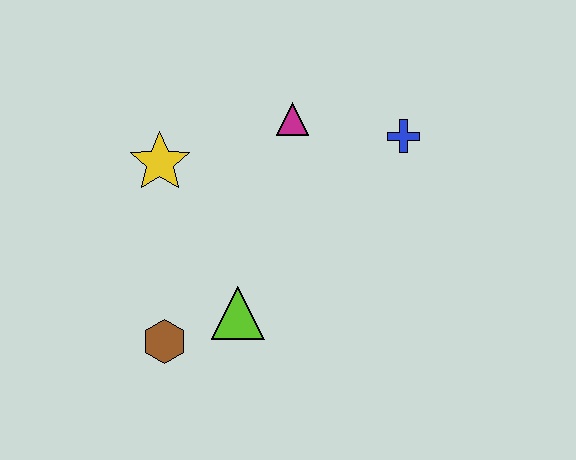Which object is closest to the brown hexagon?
The lime triangle is closest to the brown hexagon.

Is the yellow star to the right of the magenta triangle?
No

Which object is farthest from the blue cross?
The brown hexagon is farthest from the blue cross.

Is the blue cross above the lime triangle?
Yes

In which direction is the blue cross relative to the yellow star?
The blue cross is to the right of the yellow star.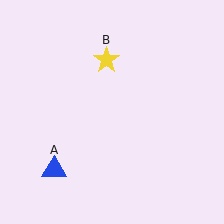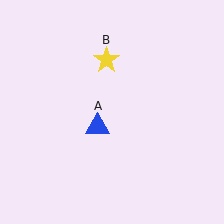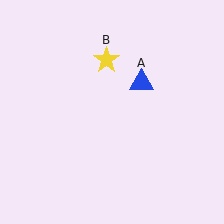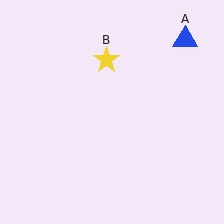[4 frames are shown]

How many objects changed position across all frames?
1 object changed position: blue triangle (object A).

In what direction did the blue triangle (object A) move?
The blue triangle (object A) moved up and to the right.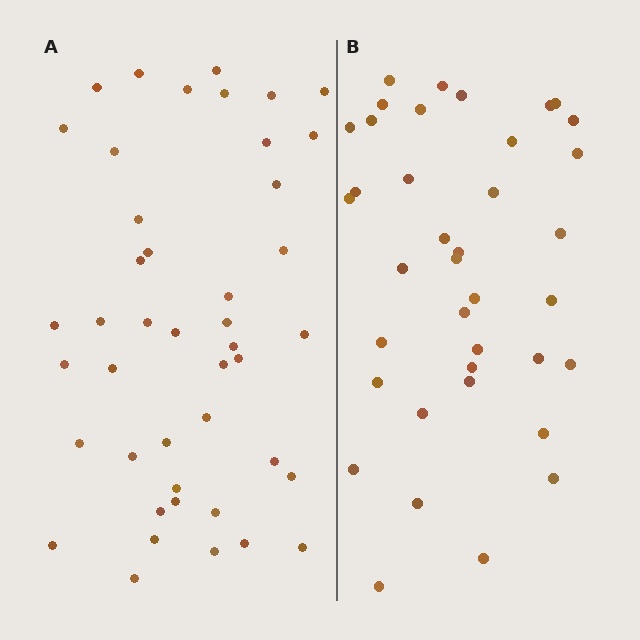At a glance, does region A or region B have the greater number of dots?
Region A (the left region) has more dots.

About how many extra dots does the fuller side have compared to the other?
Region A has about 6 more dots than region B.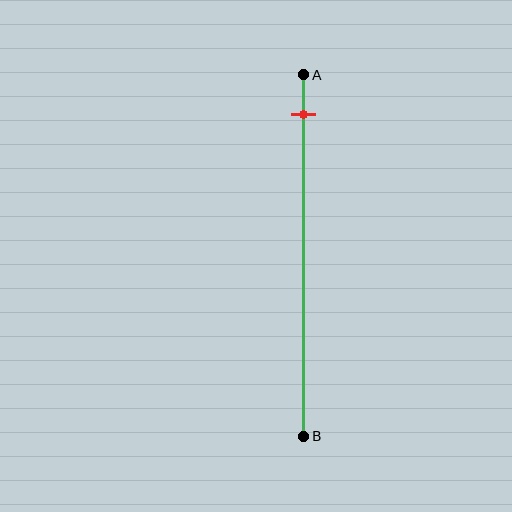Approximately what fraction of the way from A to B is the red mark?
The red mark is approximately 10% of the way from A to B.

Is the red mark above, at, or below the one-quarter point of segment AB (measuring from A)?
The red mark is above the one-quarter point of segment AB.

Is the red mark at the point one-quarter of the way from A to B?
No, the mark is at about 10% from A, not at the 25% one-quarter point.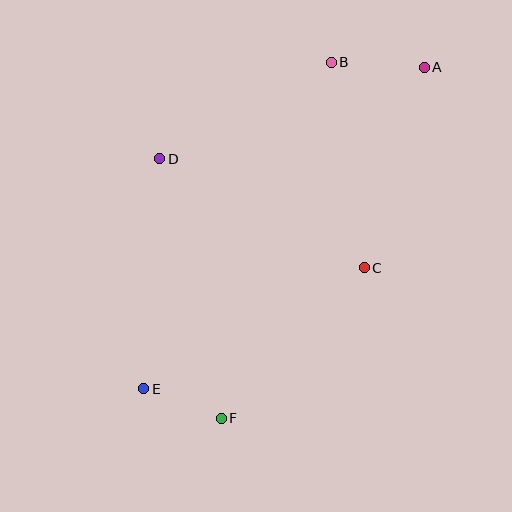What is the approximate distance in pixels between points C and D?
The distance between C and D is approximately 232 pixels.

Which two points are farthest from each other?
Points A and E are farthest from each other.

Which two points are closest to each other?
Points E and F are closest to each other.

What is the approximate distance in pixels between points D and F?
The distance between D and F is approximately 267 pixels.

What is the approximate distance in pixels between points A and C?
The distance between A and C is approximately 209 pixels.